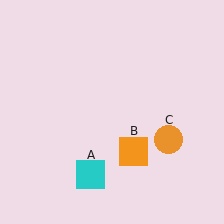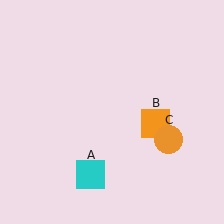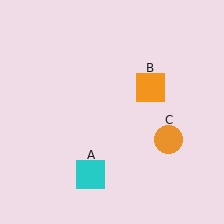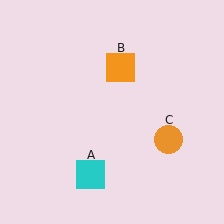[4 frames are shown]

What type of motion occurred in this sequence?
The orange square (object B) rotated counterclockwise around the center of the scene.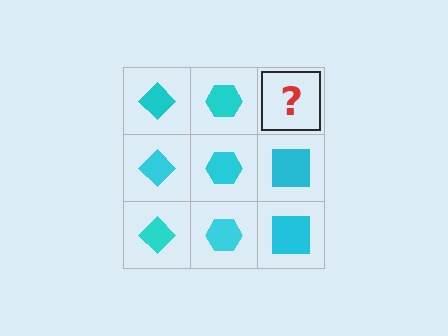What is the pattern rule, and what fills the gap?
The rule is that each column has a consistent shape. The gap should be filled with a cyan square.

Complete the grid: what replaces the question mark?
The question mark should be replaced with a cyan square.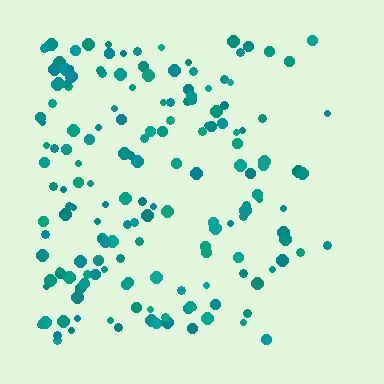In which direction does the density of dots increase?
From right to left, with the left side densest.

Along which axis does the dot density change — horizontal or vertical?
Horizontal.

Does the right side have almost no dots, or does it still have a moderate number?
Still a moderate number, just noticeably fewer than the left.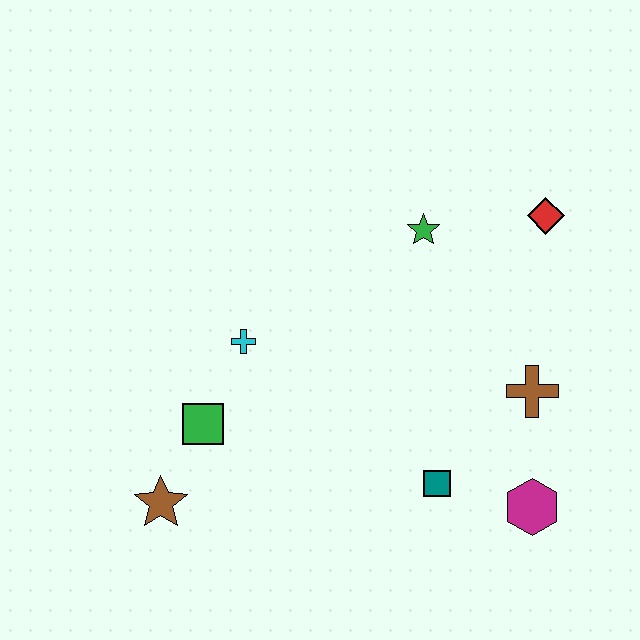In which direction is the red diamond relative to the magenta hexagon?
The red diamond is above the magenta hexagon.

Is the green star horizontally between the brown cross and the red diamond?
No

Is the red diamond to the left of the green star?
No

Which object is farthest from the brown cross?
The brown star is farthest from the brown cross.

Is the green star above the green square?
Yes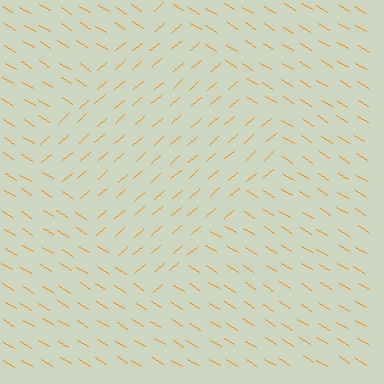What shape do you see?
I see a diamond.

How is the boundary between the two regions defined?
The boundary is defined purely by a change in line orientation (approximately 72 degrees difference). All lines are the same color and thickness.